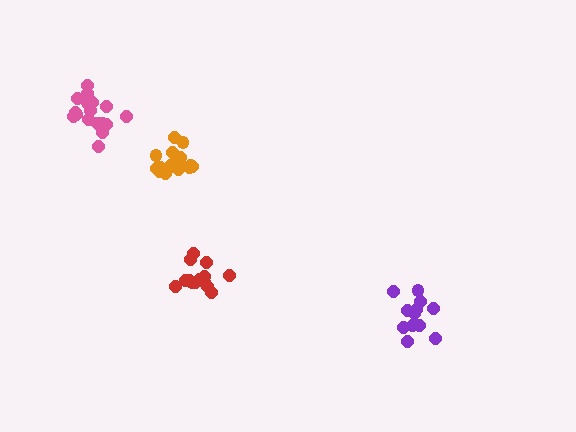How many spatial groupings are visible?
There are 4 spatial groupings.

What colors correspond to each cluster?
The clusters are colored: orange, purple, red, pink.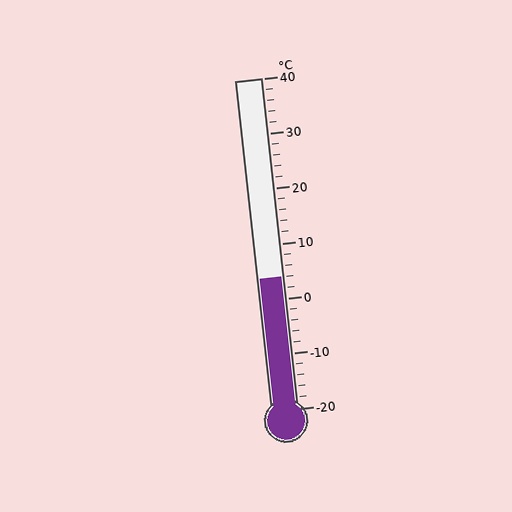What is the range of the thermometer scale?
The thermometer scale ranges from -20°C to 40°C.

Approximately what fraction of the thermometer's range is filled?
The thermometer is filled to approximately 40% of its range.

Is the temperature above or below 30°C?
The temperature is below 30°C.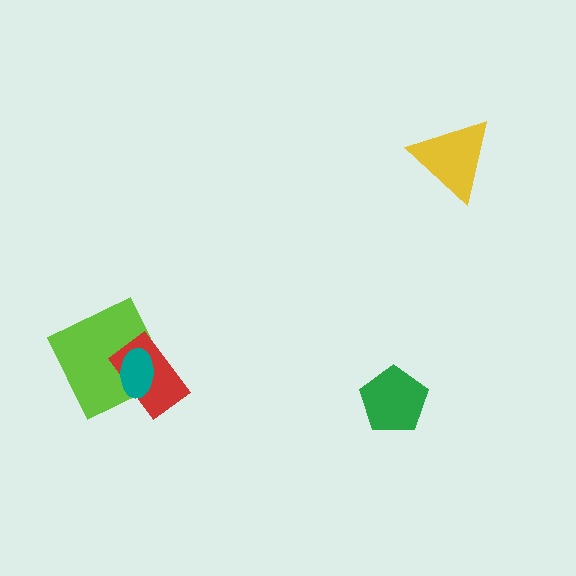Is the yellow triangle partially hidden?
No, no other shape covers it.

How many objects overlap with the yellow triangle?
0 objects overlap with the yellow triangle.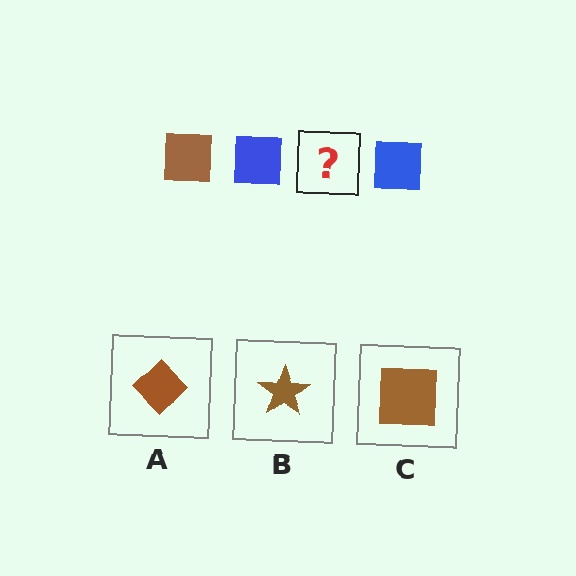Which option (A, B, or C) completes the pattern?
C.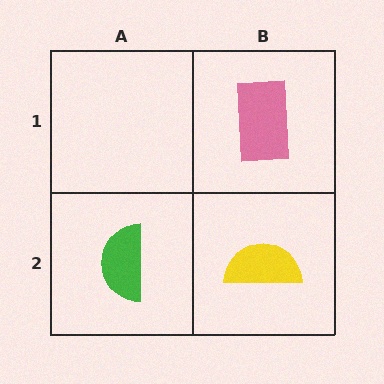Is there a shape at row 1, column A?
No, that cell is empty.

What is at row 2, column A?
A green semicircle.